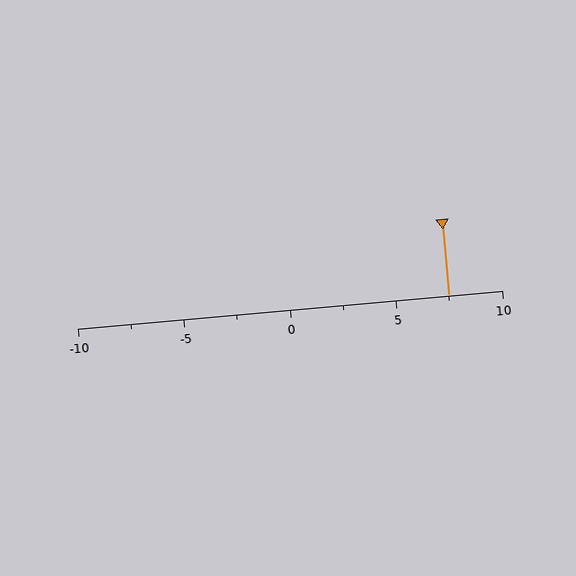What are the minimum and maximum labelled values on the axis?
The axis runs from -10 to 10.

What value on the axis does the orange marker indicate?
The marker indicates approximately 7.5.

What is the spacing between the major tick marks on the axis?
The major ticks are spaced 5 apart.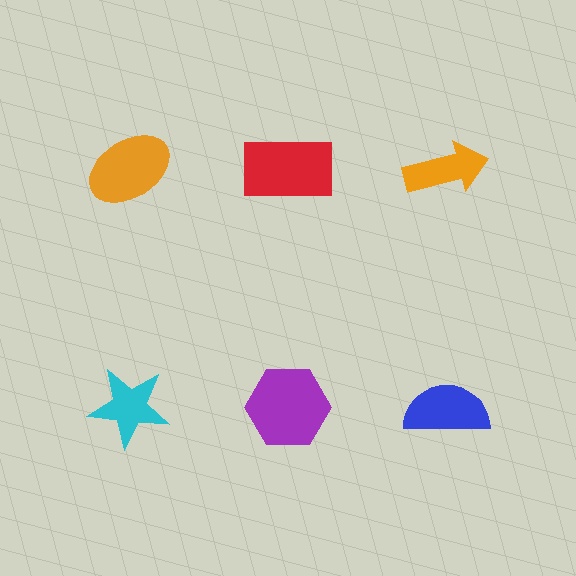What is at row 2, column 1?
A cyan star.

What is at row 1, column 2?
A red rectangle.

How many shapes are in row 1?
3 shapes.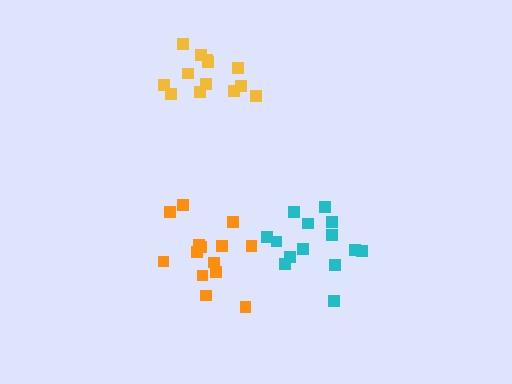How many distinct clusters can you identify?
There are 3 distinct clusters.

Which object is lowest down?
The orange cluster is bottommost.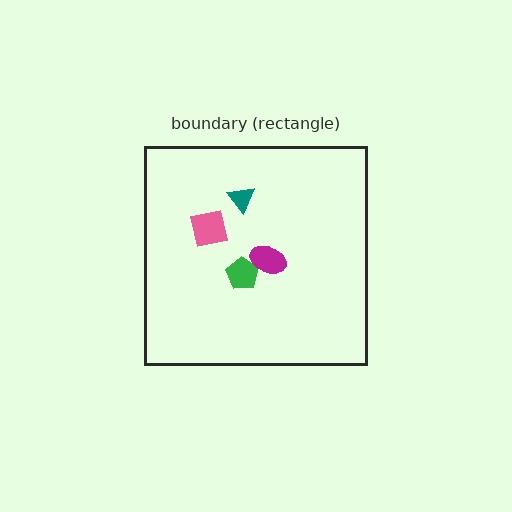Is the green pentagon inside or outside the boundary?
Inside.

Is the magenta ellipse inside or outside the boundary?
Inside.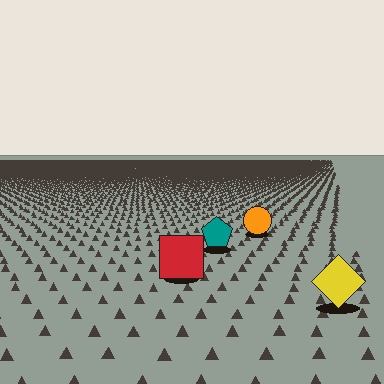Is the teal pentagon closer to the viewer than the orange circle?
Yes. The teal pentagon is closer — you can tell from the texture gradient: the ground texture is coarser near it.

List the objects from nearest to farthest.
From nearest to farthest: the yellow diamond, the red square, the teal pentagon, the orange circle.